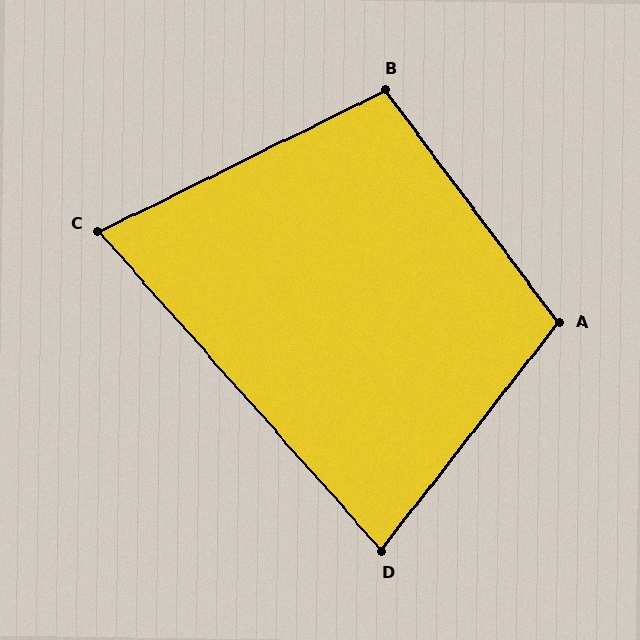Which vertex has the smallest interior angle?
C, at approximately 75 degrees.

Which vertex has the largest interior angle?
A, at approximately 105 degrees.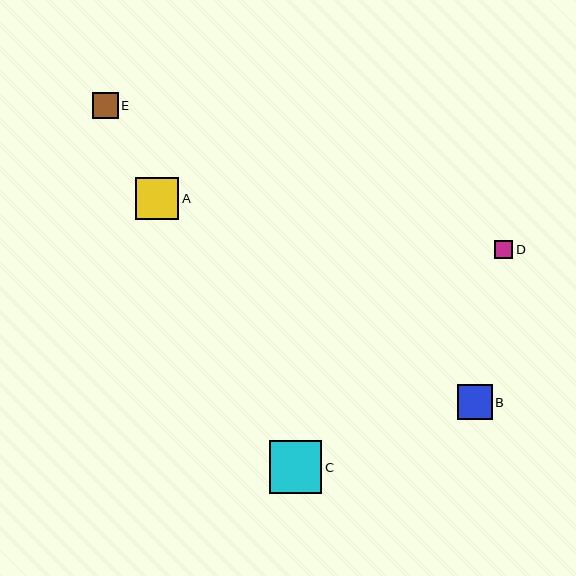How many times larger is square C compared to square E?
Square C is approximately 2.1 times the size of square E.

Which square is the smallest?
Square D is the smallest with a size of approximately 18 pixels.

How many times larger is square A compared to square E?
Square A is approximately 1.7 times the size of square E.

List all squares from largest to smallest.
From largest to smallest: C, A, B, E, D.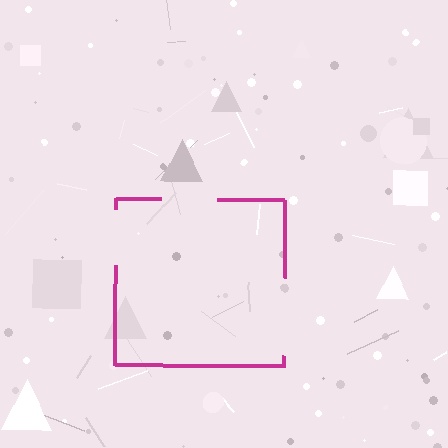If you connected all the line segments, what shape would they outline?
They would outline a square.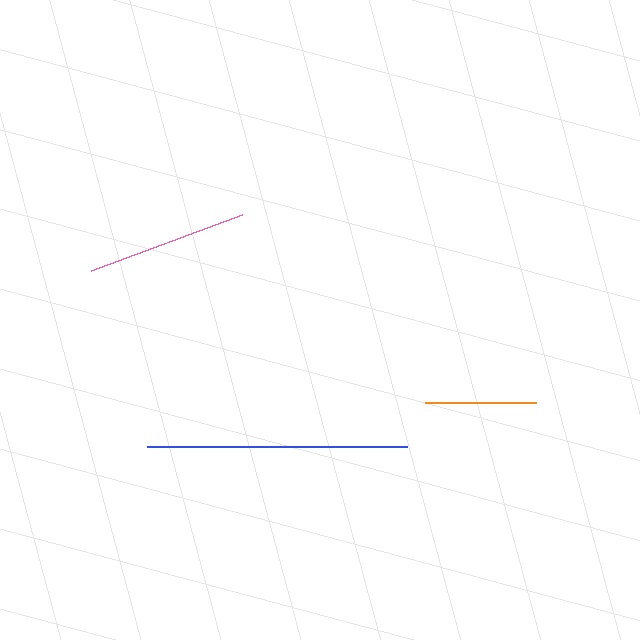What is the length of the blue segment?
The blue segment is approximately 261 pixels long.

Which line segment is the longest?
The blue line is the longest at approximately 261 pixels.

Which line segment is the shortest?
The orange line is the shortest at approximately 110 pixels.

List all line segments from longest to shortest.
From longest to shortest: blue, pink, orange.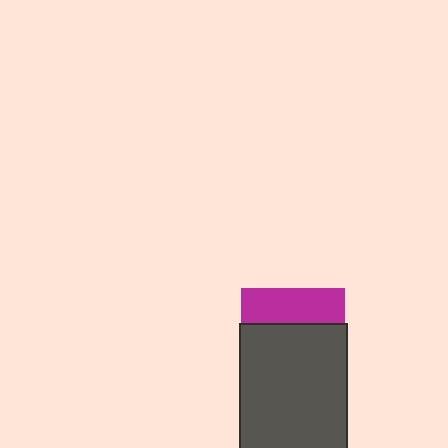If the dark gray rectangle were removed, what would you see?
You would see the complete magenta square.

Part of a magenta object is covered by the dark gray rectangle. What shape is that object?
It is a square.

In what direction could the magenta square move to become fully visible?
The magenta square could move up. That would shift it out from behind the dark gray rectangle entirely.